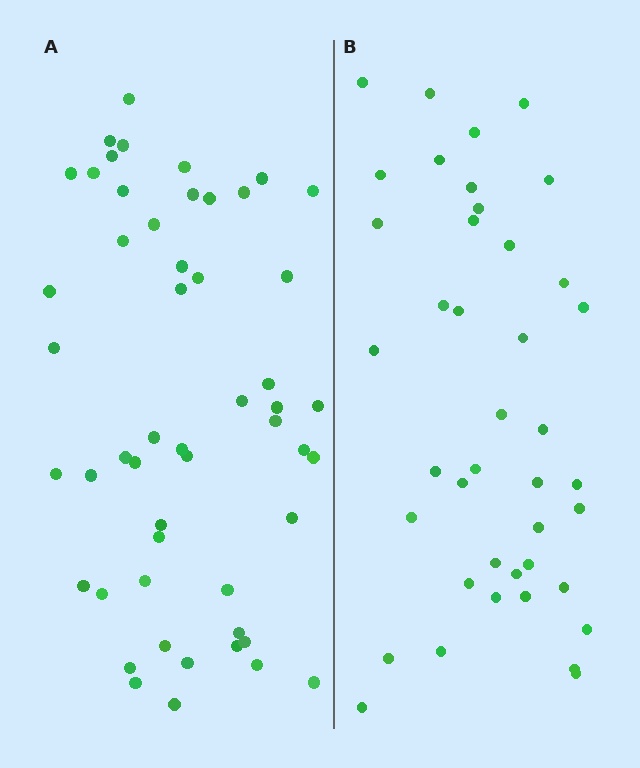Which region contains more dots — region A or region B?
Region A (the left region) has more dots.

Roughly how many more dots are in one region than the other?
Region A has roughly 12 or so more dots than region B.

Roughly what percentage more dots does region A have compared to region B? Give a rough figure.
About 25% more.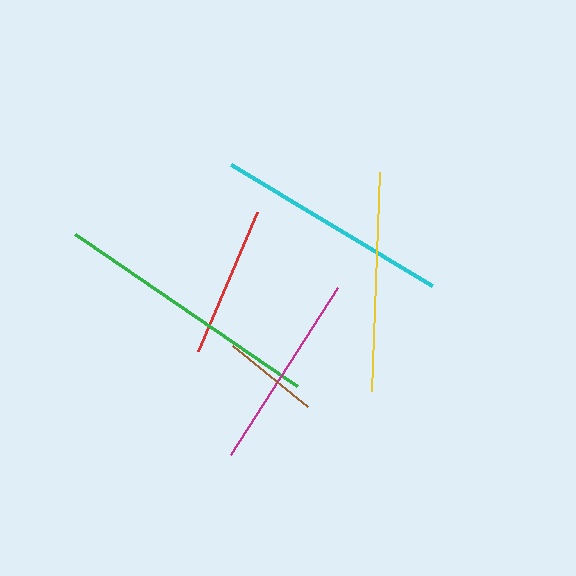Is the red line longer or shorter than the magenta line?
The magenta line is longer than the red line.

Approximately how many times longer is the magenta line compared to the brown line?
The magenta line is approximately 2.0 times the length of the brown line.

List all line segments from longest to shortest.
From longest to shortest: green, cyan, yellow, magenta, red, brown.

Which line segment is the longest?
The green line is the longest at approximately 269 pixels.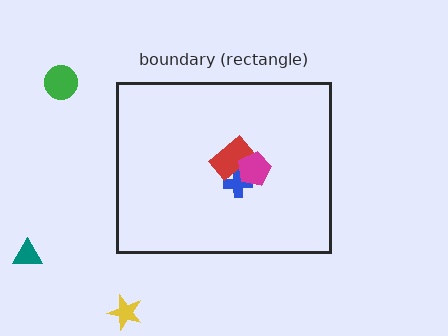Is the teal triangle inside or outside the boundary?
Outside.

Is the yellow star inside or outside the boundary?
Outside.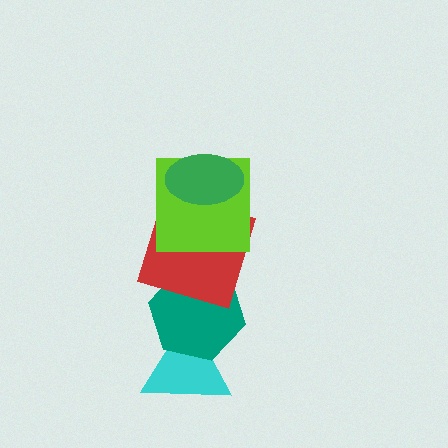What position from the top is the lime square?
The lime square is 2nd from the top.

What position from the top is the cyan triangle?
The cyan triangle is 5th from the top.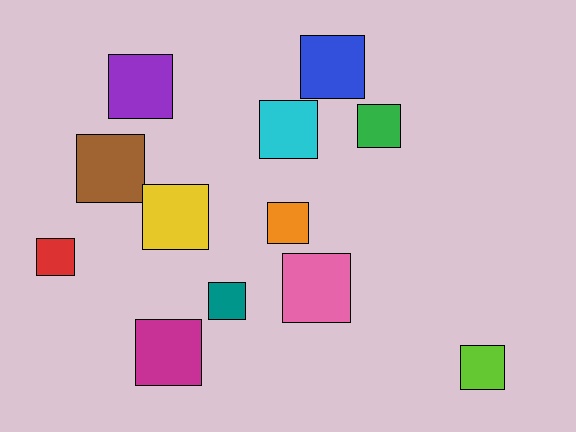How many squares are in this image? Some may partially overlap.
There are 12 squares.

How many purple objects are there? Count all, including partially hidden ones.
There is 1 purple object.